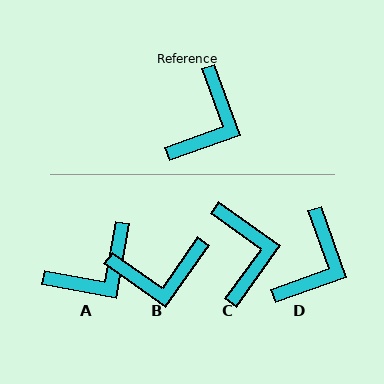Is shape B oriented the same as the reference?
No, it is off by about 55 degrees.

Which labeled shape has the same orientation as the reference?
D.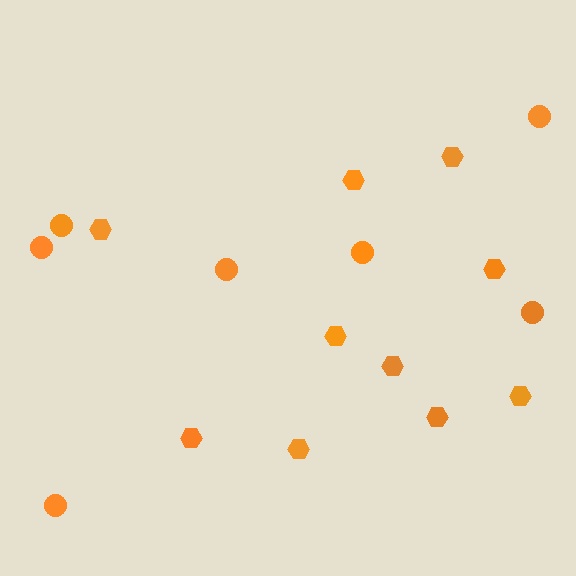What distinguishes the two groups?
There are 2 groups: one group of circles (7) and one group of hexagons (10).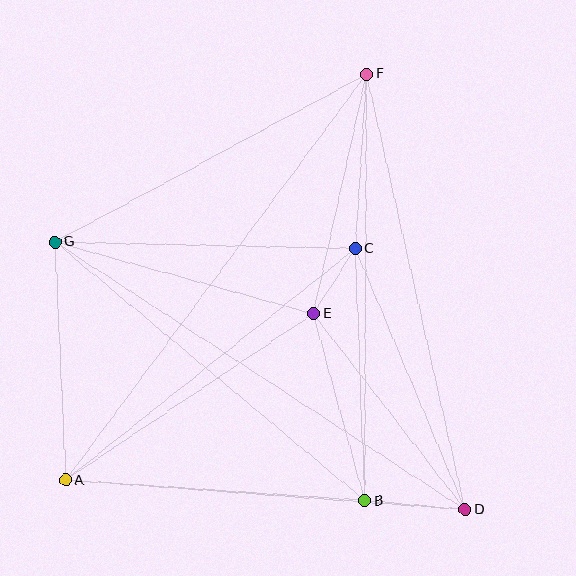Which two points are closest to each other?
Points C and E are closest to each other.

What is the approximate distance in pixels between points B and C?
The distance between B and C is approximately 252 pixels.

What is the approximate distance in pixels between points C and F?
The distance between C and F is approximately 175 pixels.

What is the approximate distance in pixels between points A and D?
The distance between A and D is approximately 401 pixels.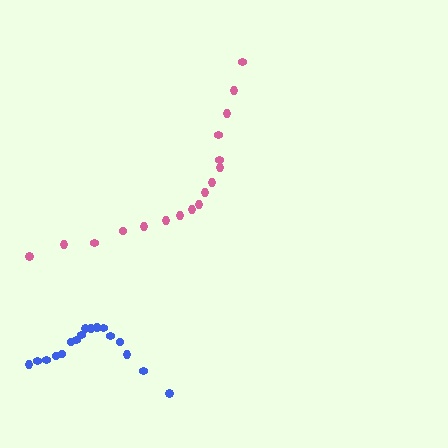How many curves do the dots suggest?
There are 2 distinct paths.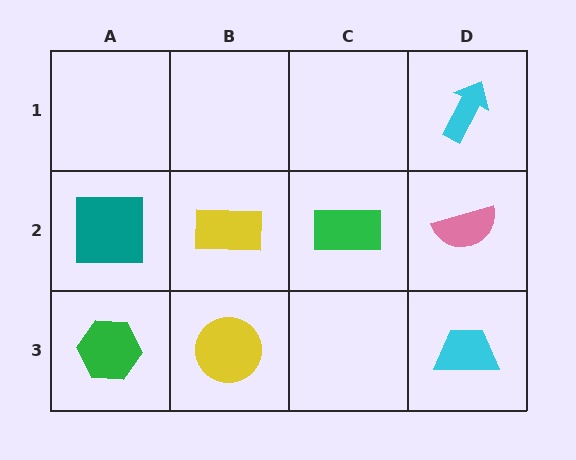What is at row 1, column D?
A cyan arrow.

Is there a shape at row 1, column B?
No, that cell is empty.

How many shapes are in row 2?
4 shapes.